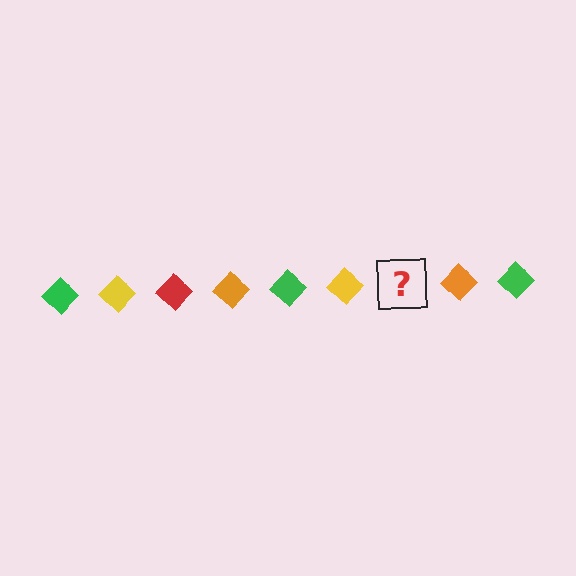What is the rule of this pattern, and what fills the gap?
The rule is that the pattern cycles through green, yellow, red, orange diamonds. The gap should be filled with a red diamond.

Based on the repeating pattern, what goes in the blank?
The blank should be a red diamond.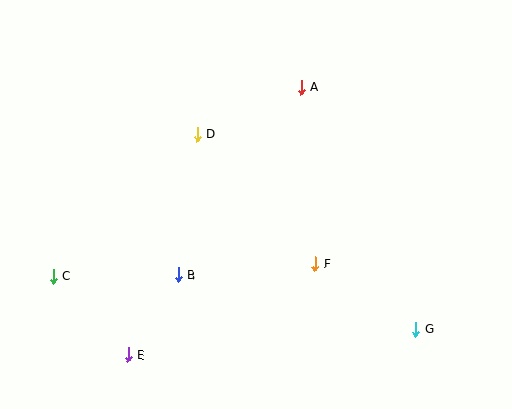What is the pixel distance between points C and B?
The distance between C and B is 125 pixels.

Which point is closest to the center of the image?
Point F at (315, 263) is closest to the center.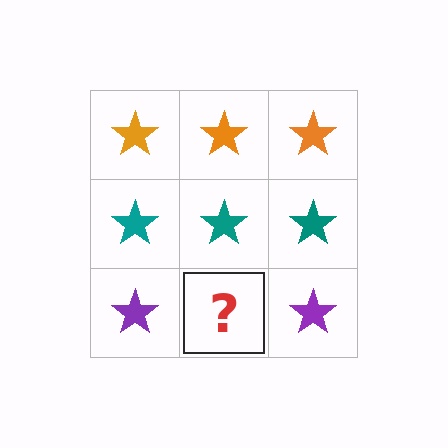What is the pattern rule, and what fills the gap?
The rule is that each row has a consistent color. The gap should be filled with a purple star.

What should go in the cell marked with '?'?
The missing cell should contain a purple star.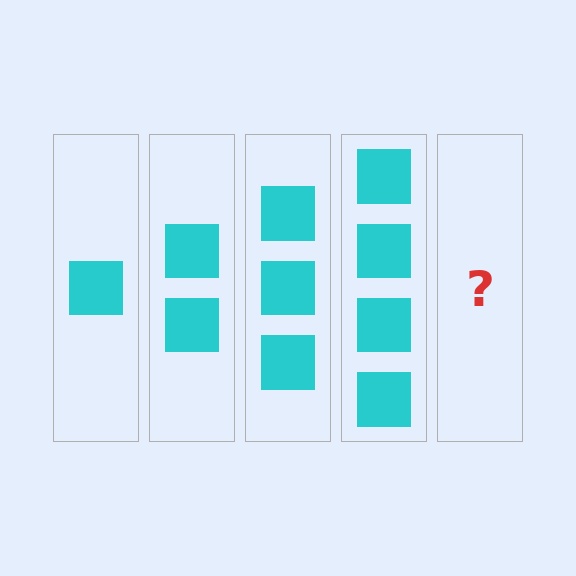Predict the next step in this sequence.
The next step is 5 squares.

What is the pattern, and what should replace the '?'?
The pattern is that each step adds one more square. The '?' should be 5 squares.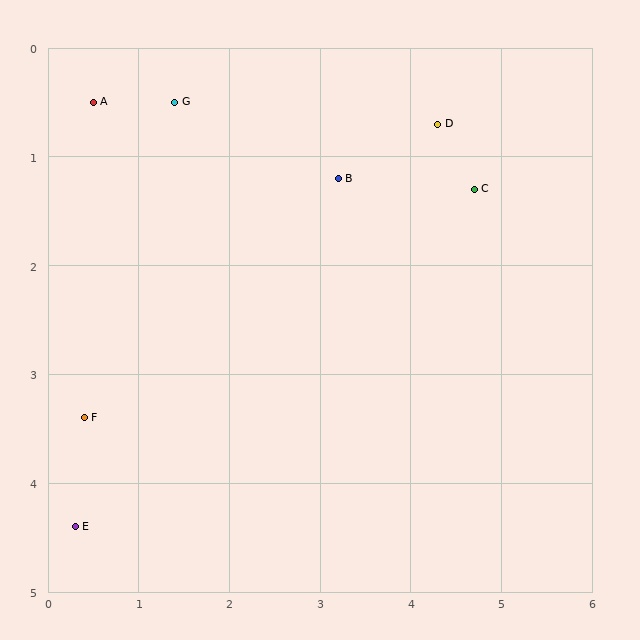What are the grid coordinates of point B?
Point B is at approximately (3.2, 1.2).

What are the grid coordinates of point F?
Point F is at approximately (0.4, 3.4).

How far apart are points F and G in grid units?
Points F and G are about 3.1 grid units apart.